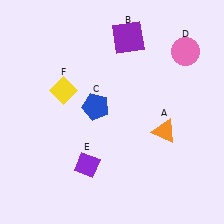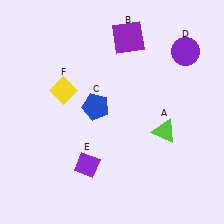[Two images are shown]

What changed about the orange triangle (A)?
In Image 1, A is orange. In Image 2, it changed to lime.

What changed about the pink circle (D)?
In Image 1, D is pink. In Image 2, it changed to purple.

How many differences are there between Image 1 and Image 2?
There are 2 differences between the two images.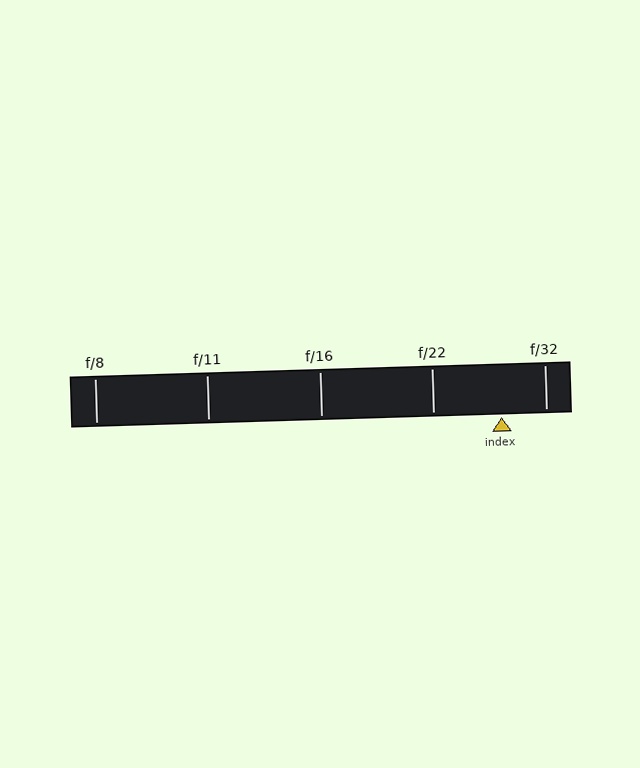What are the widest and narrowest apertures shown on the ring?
The widest aperture shown is f/8 and the narrowest is f/32.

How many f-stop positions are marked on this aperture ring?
There are 5 f-stop positions marked.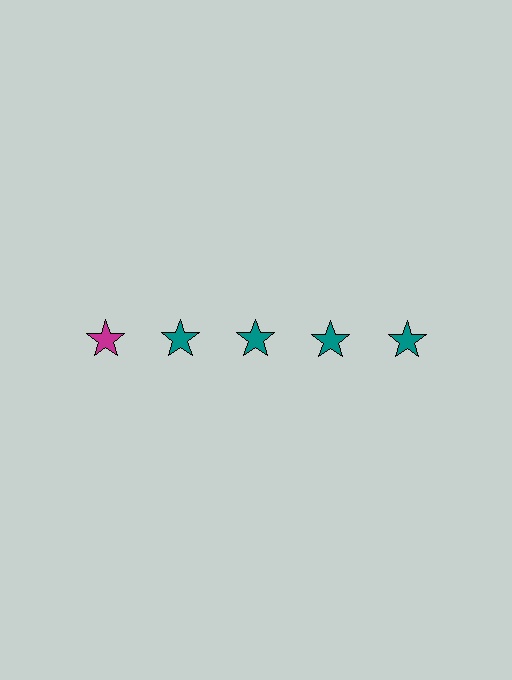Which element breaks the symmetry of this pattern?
The magenta star in the top row, leftmost column breaks the symmetry. All other shapes are teal stars.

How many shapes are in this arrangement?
There are 5 shapes arranged in a grid pattern.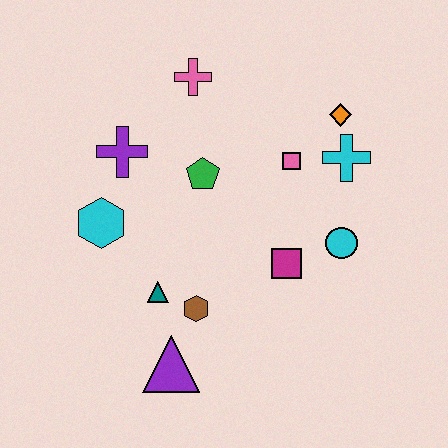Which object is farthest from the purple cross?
The cyan circle is farthest from the purple cross.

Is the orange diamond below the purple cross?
No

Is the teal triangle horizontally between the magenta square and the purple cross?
Yes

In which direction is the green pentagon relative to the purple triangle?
The green pentagon is above the purple triangle.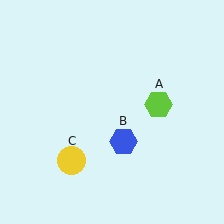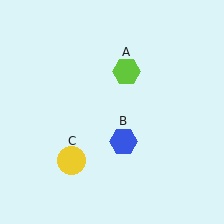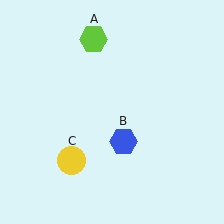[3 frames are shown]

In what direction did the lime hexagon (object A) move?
The lime hexagon (object A) moved up and to the left.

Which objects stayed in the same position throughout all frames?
Blue hexagon (object B) and yellow circle (object C) remained stationary.